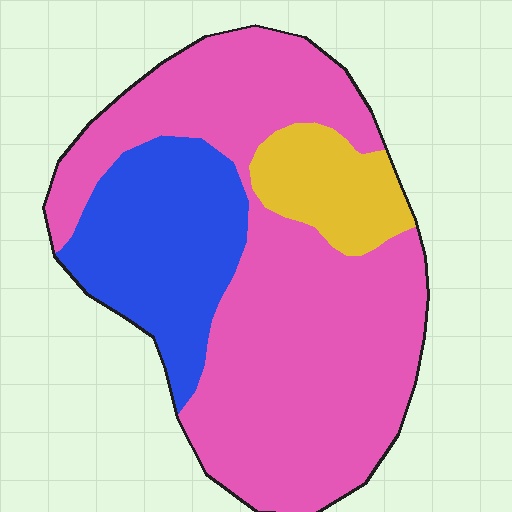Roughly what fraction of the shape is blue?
Blue covers around 25% of the shape.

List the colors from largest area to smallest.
From largest to smallest: pink, blue, yellow.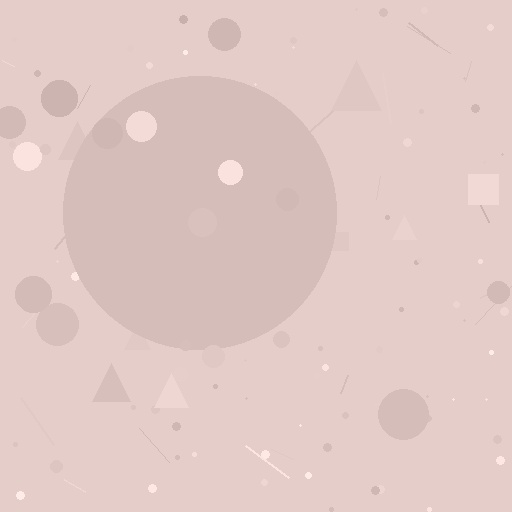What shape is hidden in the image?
A circle is hidden in the image.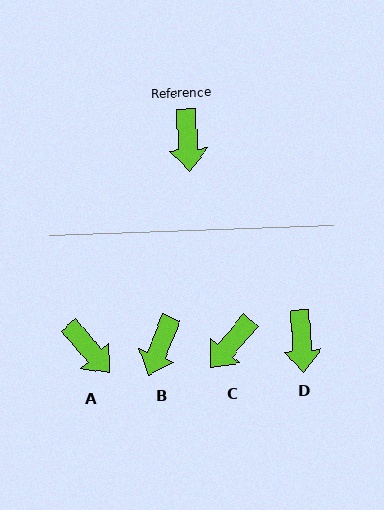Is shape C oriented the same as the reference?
No, it is off by about 44 degrees.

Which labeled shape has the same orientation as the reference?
D.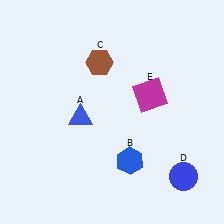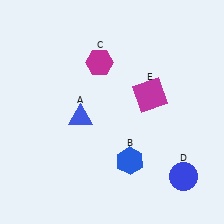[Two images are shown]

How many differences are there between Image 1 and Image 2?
There is 1 difference between the two images.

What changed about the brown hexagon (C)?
In Image 1, C is brown. In Image 2, it changed to magenta.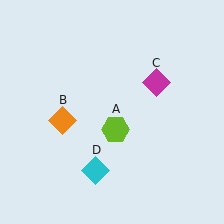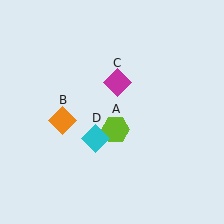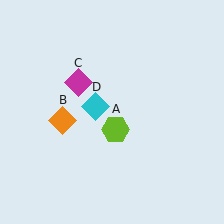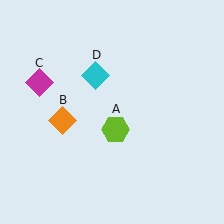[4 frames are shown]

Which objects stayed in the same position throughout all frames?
Lime hexagon (object A) and orange diamond (object B) remained stationary.